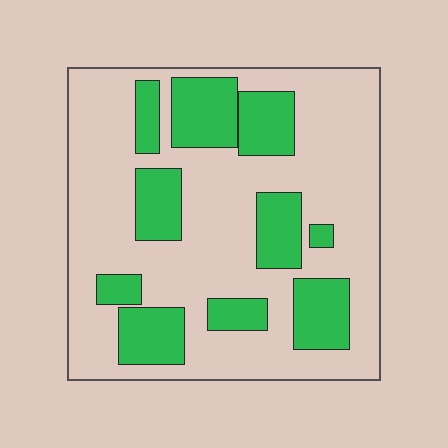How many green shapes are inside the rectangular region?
10.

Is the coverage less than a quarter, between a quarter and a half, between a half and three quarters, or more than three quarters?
Between a quarter and a half.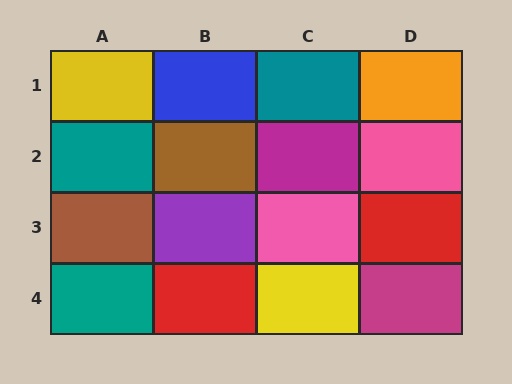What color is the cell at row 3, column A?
Brown.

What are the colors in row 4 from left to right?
Teal, red, yellow, magenta.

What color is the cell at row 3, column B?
Purple.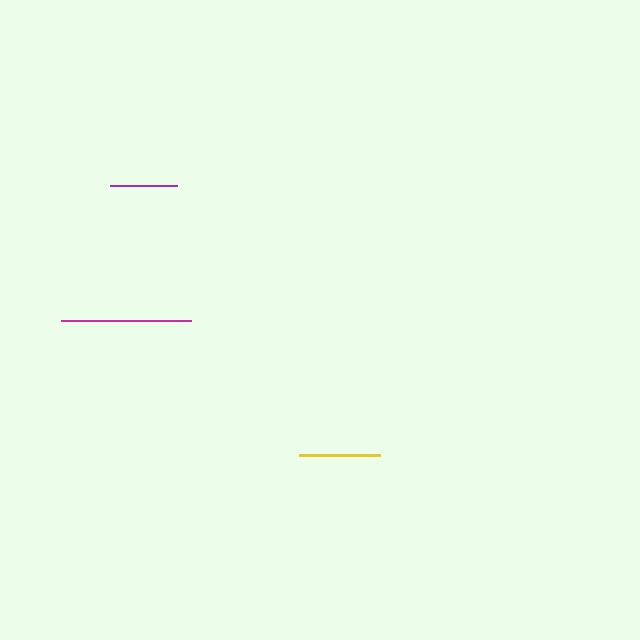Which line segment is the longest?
The magenta line is the longest at approximately 130 pixels.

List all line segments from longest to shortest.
From longest to shortest: magenta, yellow, purple.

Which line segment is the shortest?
The purple line is the shortest at approximately 67 pixels.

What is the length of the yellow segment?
The yellow segment is approximately 81 pixels long.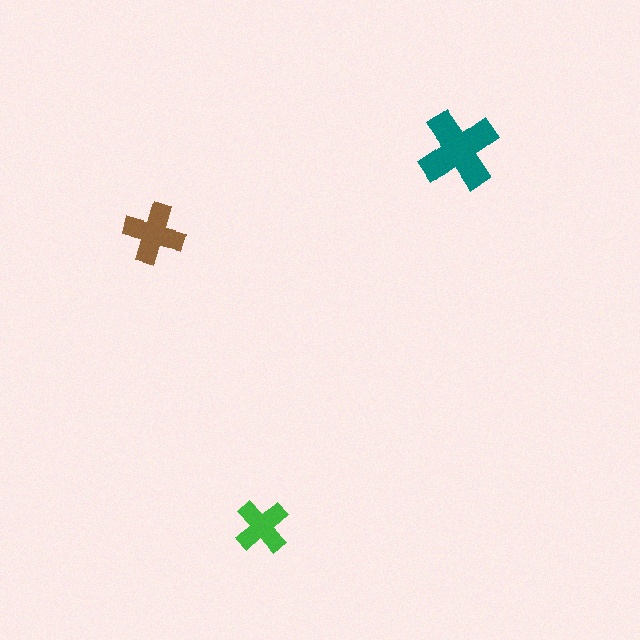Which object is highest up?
The teal cross is topmost.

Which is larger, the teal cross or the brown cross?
The teal one.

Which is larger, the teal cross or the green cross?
The teal one.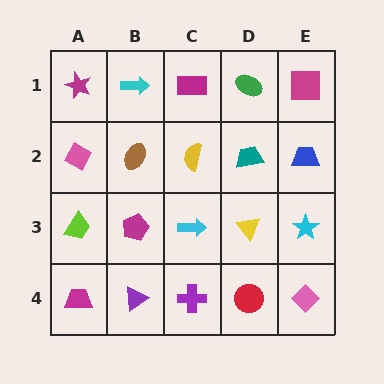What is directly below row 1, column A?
A pink diamond.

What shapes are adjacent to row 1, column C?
A yellow semicircle (row 2, column C), a cyan arrow (row 1, column B), a green ellipse (row 1, column D).